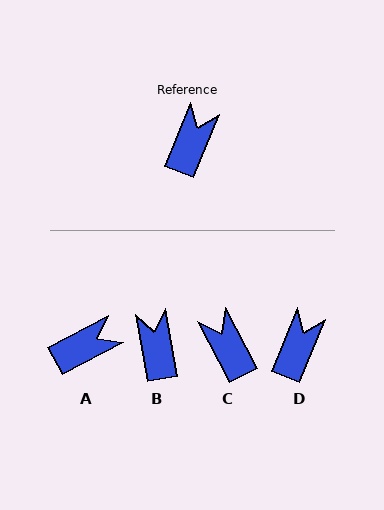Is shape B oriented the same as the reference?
No, it is off by about 32 degrees.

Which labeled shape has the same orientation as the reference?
D.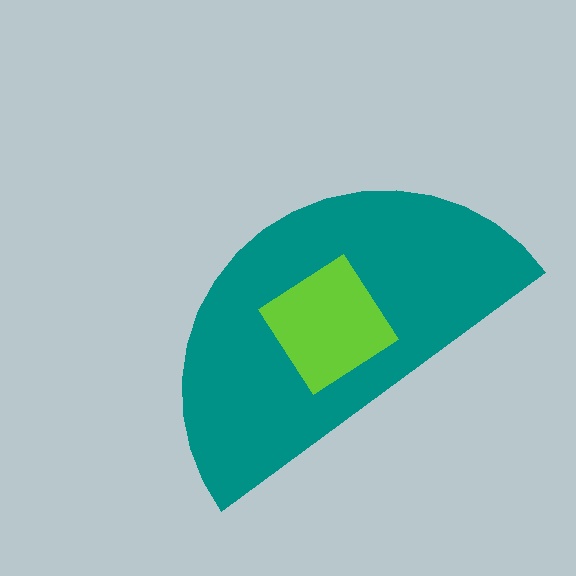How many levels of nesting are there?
2.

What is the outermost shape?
The teal semicircle.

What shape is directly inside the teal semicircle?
The lime diamond.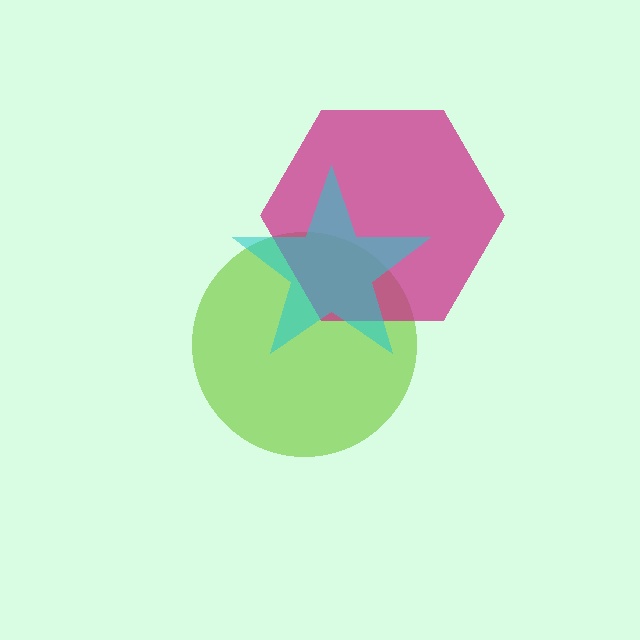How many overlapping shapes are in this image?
There are 3 overlapping shapes in the image.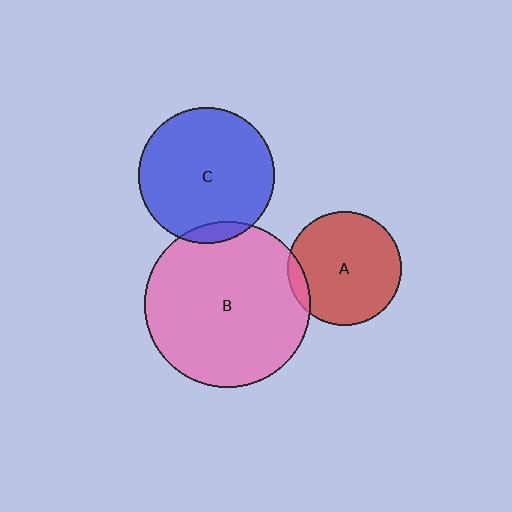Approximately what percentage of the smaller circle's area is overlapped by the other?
Approximately 5%.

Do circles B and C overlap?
Yes.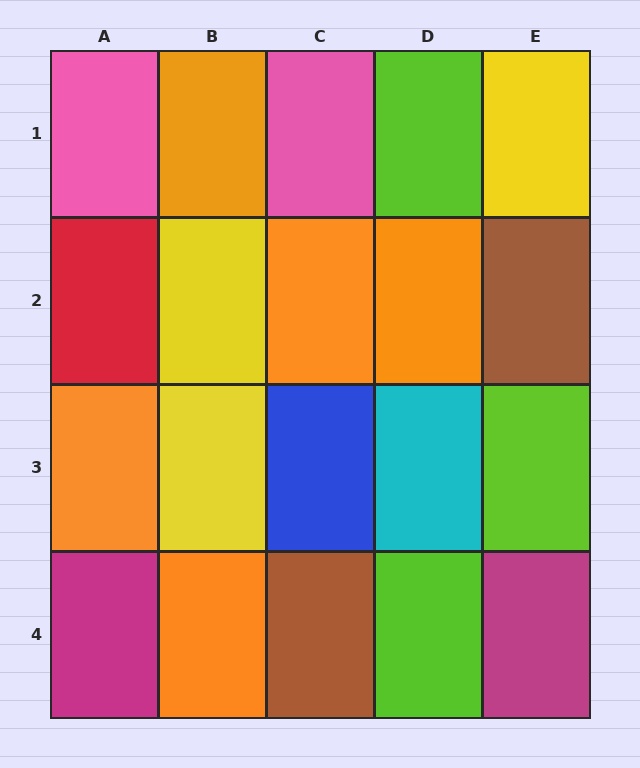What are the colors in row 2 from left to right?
Red, yellow, orange, orange, brown.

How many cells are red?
1 cell is red.